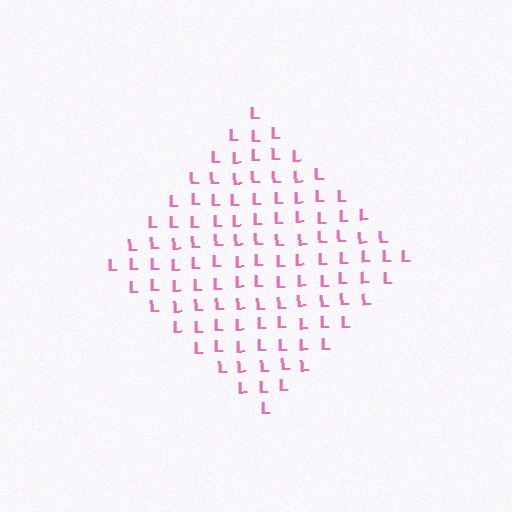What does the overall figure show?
The overall figure shows a diamond.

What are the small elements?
The small elements are letter L's.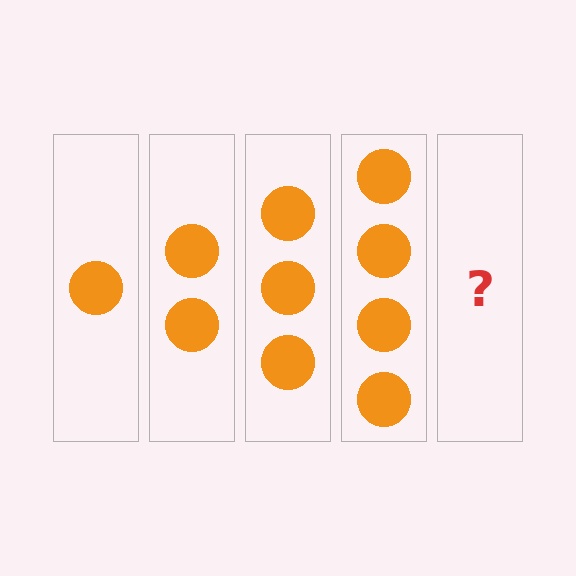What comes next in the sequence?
The next element should be 5 circles.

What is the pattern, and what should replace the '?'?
The pattern is that each step adds one more circle. The '?' should be 5 circles.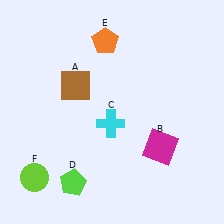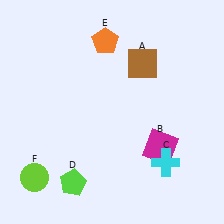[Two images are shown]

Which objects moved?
The objects that moved are: the brown square (A), the cyan cross (C).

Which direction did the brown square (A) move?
The brown square (A) moved right.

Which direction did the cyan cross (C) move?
The cyan cross (C) moved right.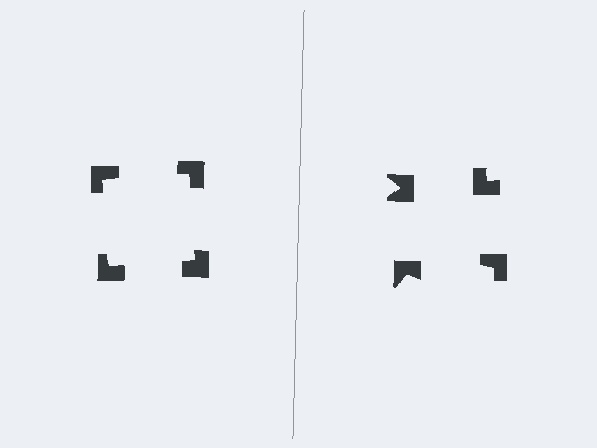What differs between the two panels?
The notched squares are positioned identically on both sides; only the wedge orientations differ. On the left they align to a square; on the right they are misaligned.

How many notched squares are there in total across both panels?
8 — 4 on each side.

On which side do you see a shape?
An illusory square appears on the left side. On the right side the wedge cuts are rotated, so no coherent shape forms.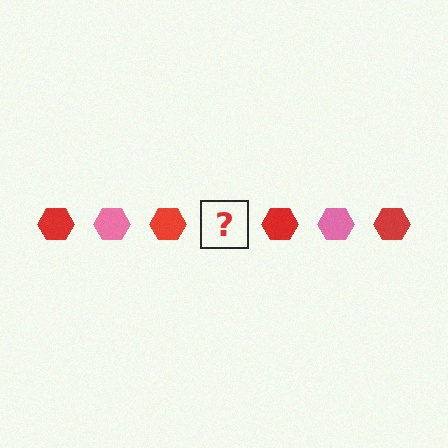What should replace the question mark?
The question mark should be replaced with a pink hexagon.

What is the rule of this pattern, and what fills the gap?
The rule is that the pattern cycles through red, pink hexagons. The gap should be filled with a pink hexagon.